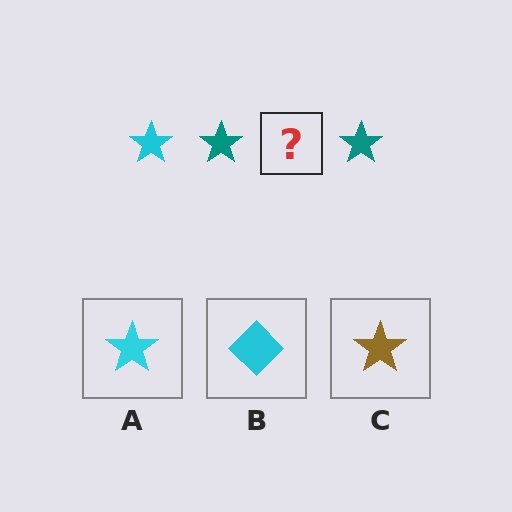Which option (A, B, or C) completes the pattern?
A.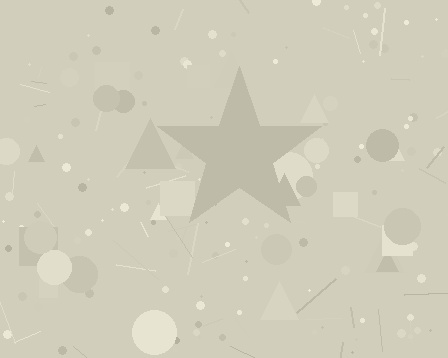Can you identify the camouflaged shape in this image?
The camouflaged shape is a star.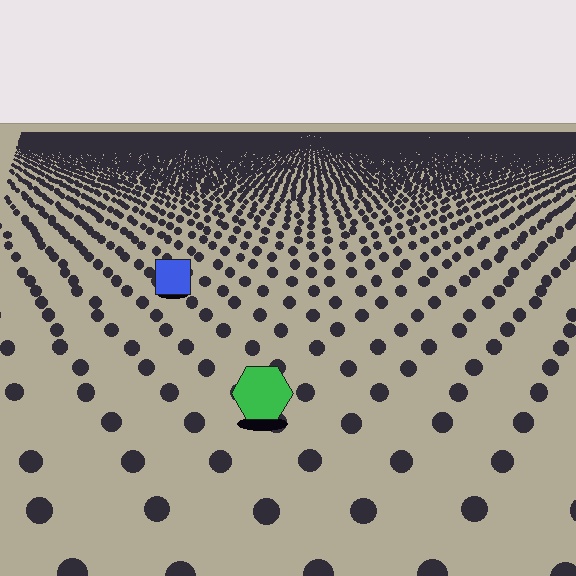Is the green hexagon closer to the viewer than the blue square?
Yes. The green hexagon is closer — you can tell from the texture gradient: the ground texture is coarser near it.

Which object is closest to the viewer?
The green hexagon is closest. The texture marks near it are larger and more spread out.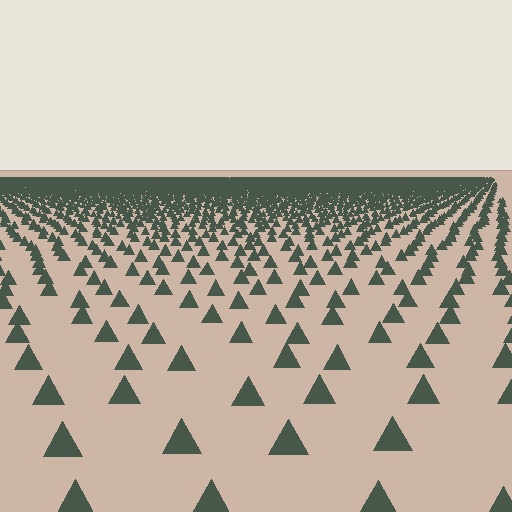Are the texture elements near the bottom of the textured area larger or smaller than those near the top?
Larger. Near the bottom, elements are closer to the viewer and appear at a bigger on-screen size.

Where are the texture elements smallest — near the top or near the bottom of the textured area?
Near the top.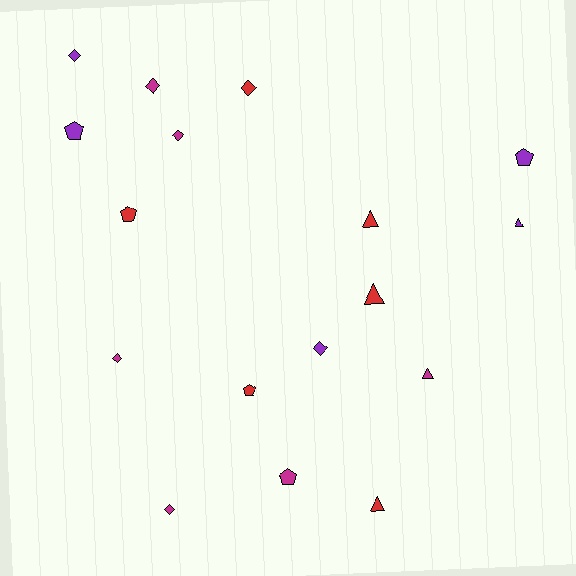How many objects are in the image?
There are 17 objects.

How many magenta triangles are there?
There is 1 magenta triangle.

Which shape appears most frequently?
Diamond, with 7 objects.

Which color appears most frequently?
Red, with 6 objects.